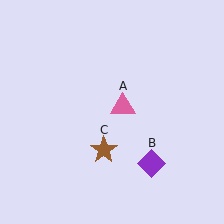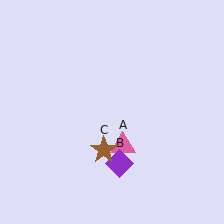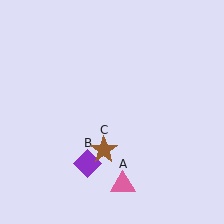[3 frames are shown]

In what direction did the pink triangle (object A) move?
The pink triangle (object A) moved down.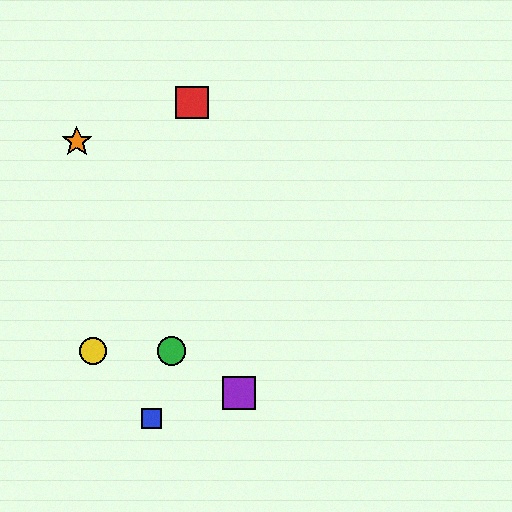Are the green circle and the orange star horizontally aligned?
No, the green circle is at y≈351 and the orange star is at y≈142.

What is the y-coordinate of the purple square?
The purple square is at y≈393.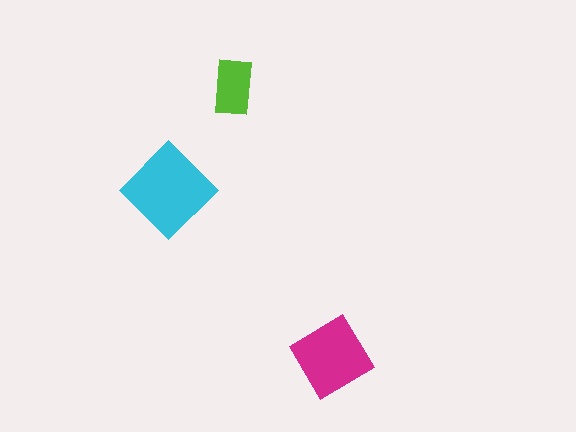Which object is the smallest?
The lime rectangle.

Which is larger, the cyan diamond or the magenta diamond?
The cyan diamond.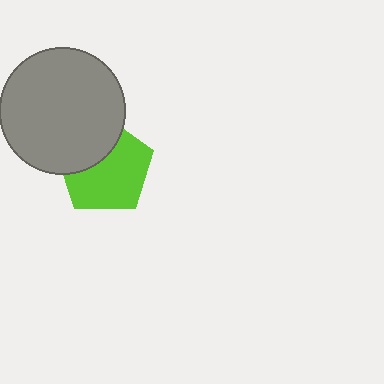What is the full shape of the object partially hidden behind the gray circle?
The partially hidden object is a lime pentagon.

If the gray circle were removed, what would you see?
You would see the complete lime pentagon.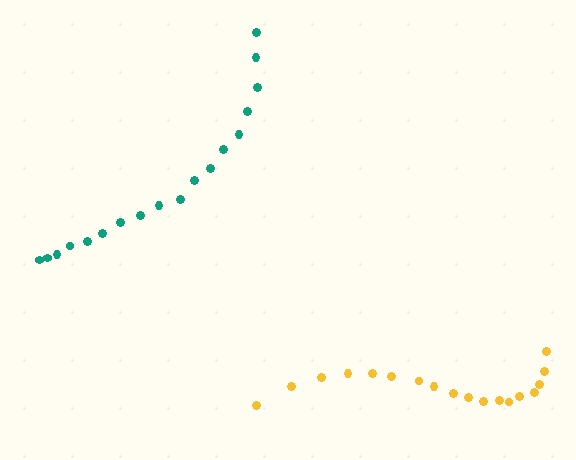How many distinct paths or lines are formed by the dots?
There are 2 distinct paths.